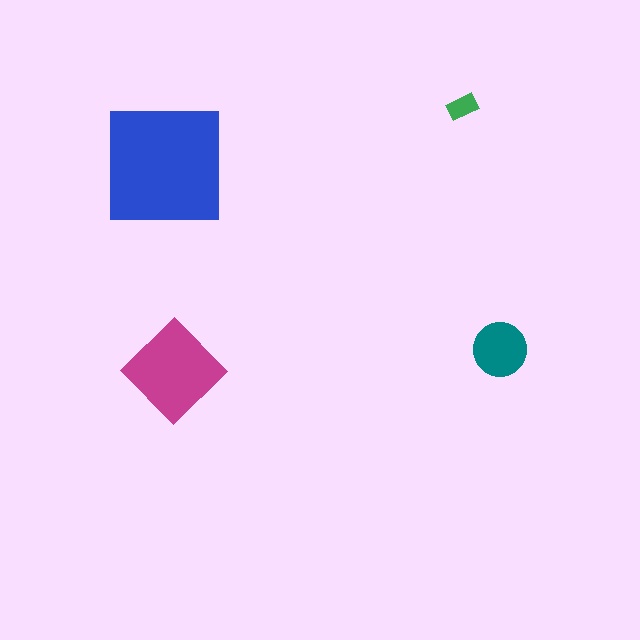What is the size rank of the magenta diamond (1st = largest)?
2nd.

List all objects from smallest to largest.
The green rectangle, the teal circle, the magenta diamond, the blue square.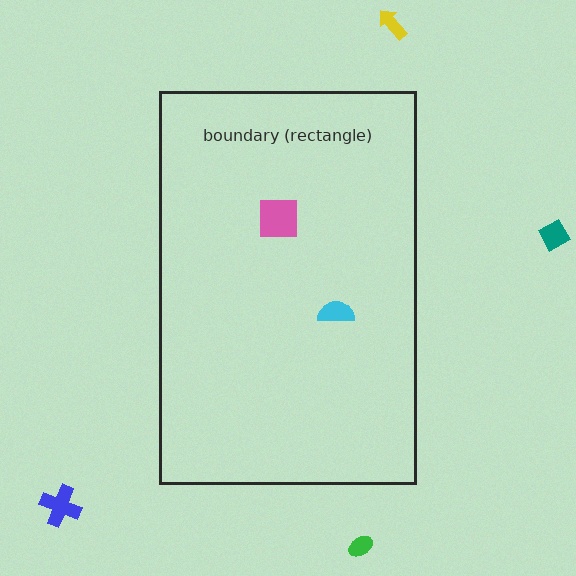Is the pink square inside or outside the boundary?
Inside.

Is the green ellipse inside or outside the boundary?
Outside.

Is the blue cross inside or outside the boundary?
Outside.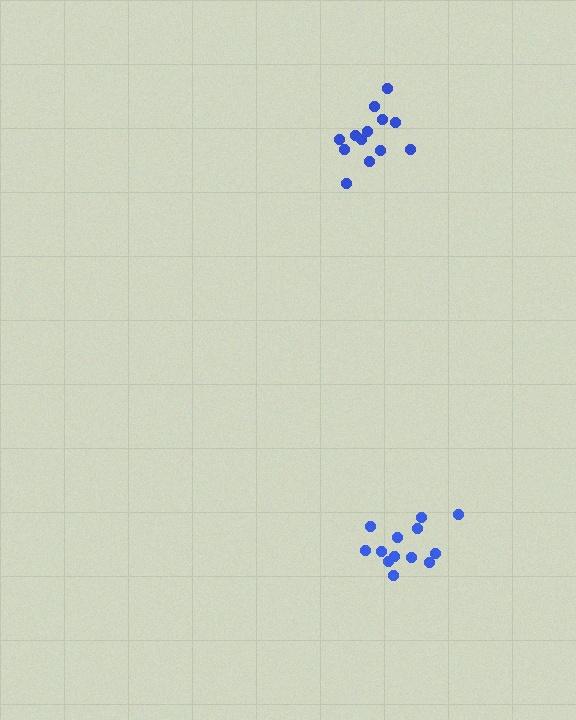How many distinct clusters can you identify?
There are 2 distinct clusters.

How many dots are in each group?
Group 1: 13 dots, Group 2: 13 dots (26 total).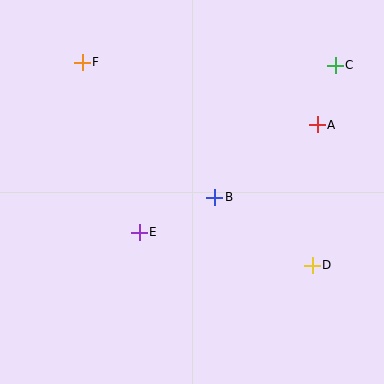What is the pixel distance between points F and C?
The distance between F and C is 253 pixels.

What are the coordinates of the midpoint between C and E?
The midpoint between C and E is at (237, 149).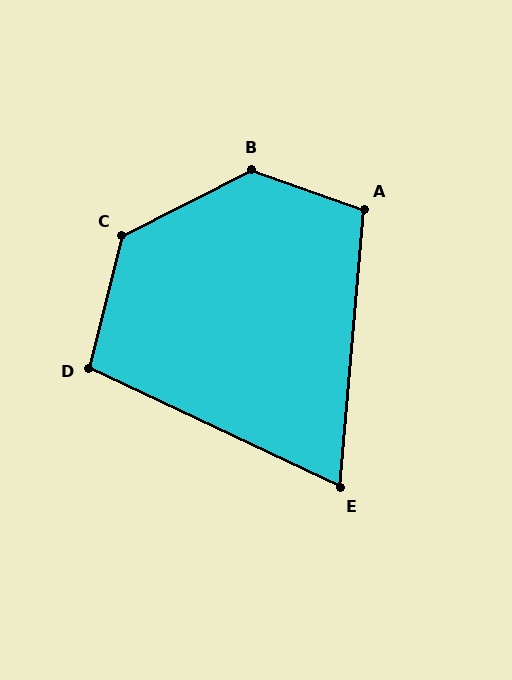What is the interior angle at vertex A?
Approximately 104 degrees (obtuse).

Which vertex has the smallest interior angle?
E, at approximately 70 degrees.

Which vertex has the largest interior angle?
B, at approximately 134 degrees.